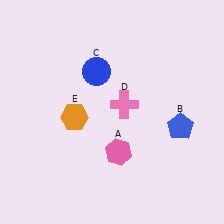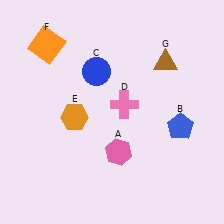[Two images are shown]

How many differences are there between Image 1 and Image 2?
There are 2 differences between the two images.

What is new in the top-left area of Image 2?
An orange square (F) was added in the top-left area of Image 2.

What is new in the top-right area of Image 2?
A brown triangle (G) was added in the top-right area of Image 2.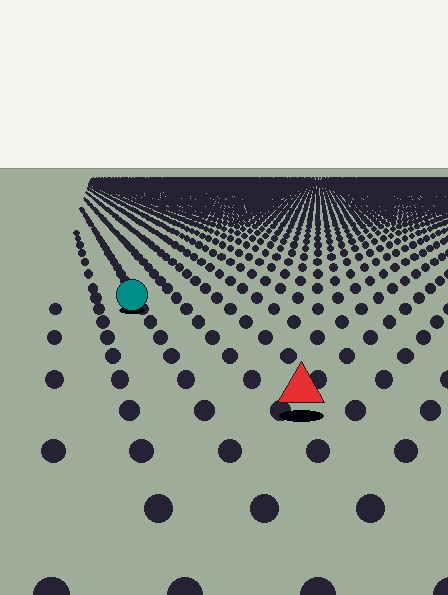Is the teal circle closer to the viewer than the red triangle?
No. The red triangle is closer — you can tell from the texture gradient: the ground texture is coarser near it.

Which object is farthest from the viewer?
The teal circle is farthest from the viewer. It appears smaller and the ground texture around it is denser.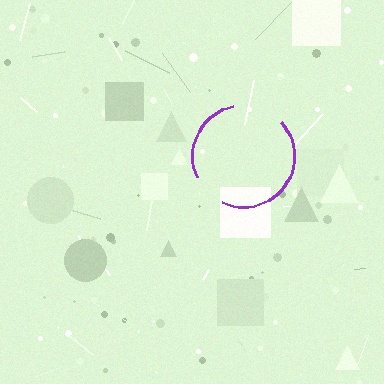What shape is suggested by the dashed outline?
The dashed outline suggests a circle.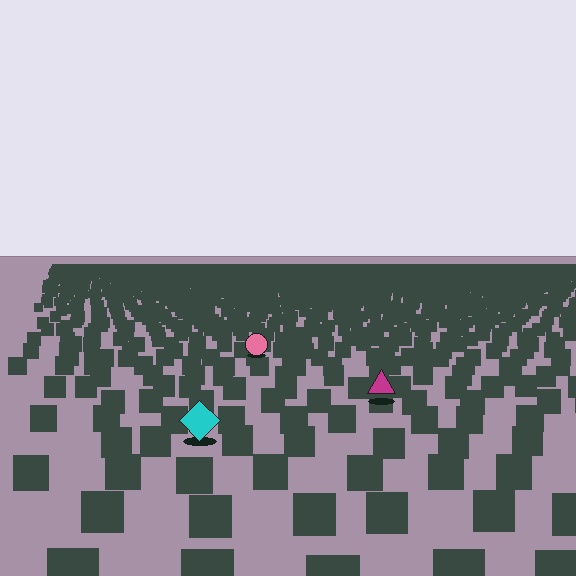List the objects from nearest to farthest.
From nearest to farthest: the cyan diamond, the magenta triangle, the pink circle.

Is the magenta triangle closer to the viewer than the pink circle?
Yes. The magenta triangle is closer — you can tell from the texture gradient: the ground texture is coarser near it.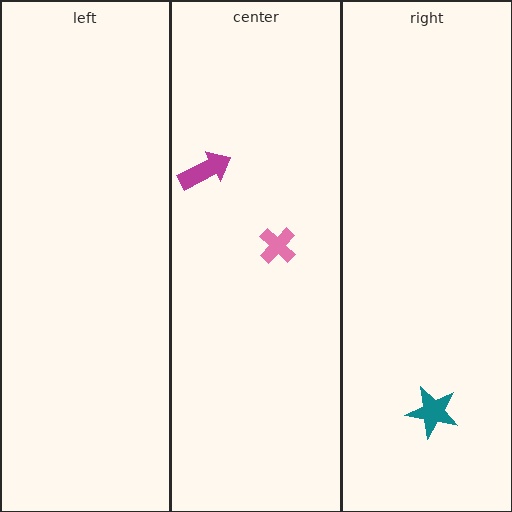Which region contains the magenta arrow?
The center region.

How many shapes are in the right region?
1.